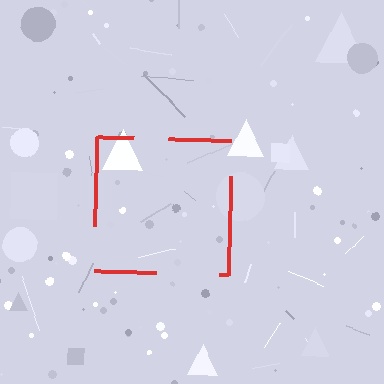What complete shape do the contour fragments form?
The contour fragments form a square.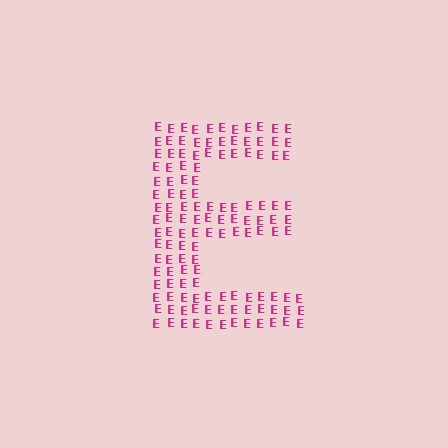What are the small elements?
The small elements are letter E's.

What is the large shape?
The large shape is the letter E.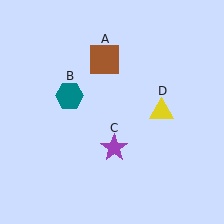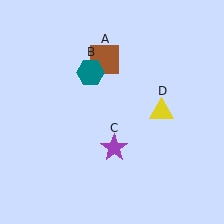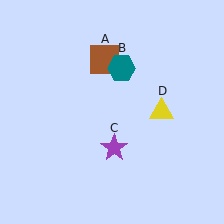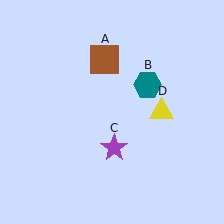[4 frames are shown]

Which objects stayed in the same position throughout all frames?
Brown square (object A) and purple star (object C) and yellow triangle (object D) remained stationary.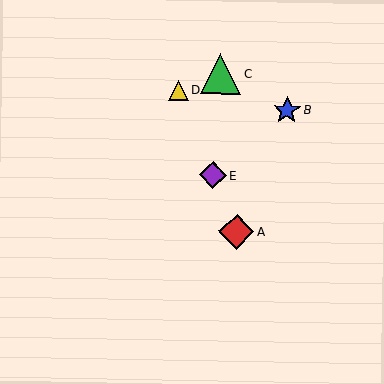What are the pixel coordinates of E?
Object E is at (213, 175).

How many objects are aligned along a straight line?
3 objects (A, D, E) are aligned along a straight line.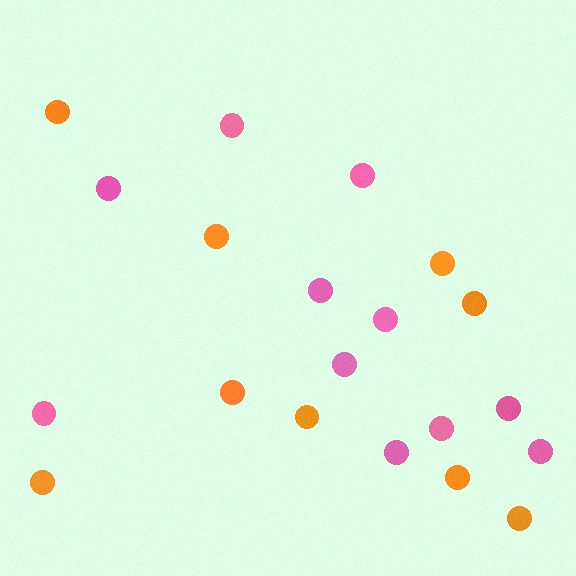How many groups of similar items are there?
There are 2 groups: one group of pink circles (11) and one group of orange circles (9).